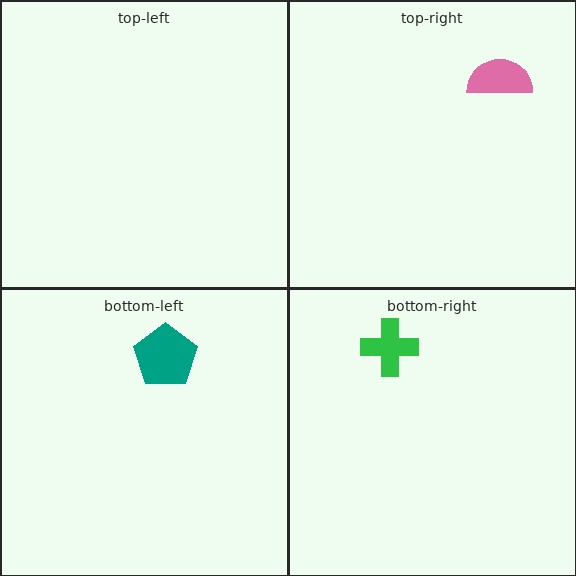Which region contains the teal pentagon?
The bottom-left region.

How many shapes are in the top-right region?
1.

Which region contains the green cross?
The bottom-right region.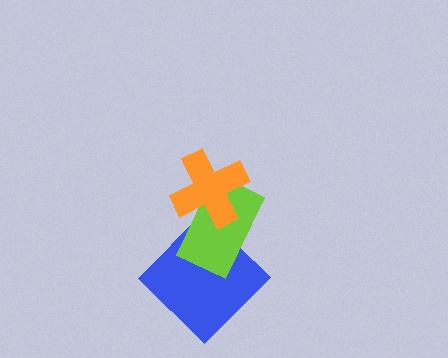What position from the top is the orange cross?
The orange cross is 1st from the top.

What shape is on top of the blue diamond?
The lime rectangle is on top of the blue diamond.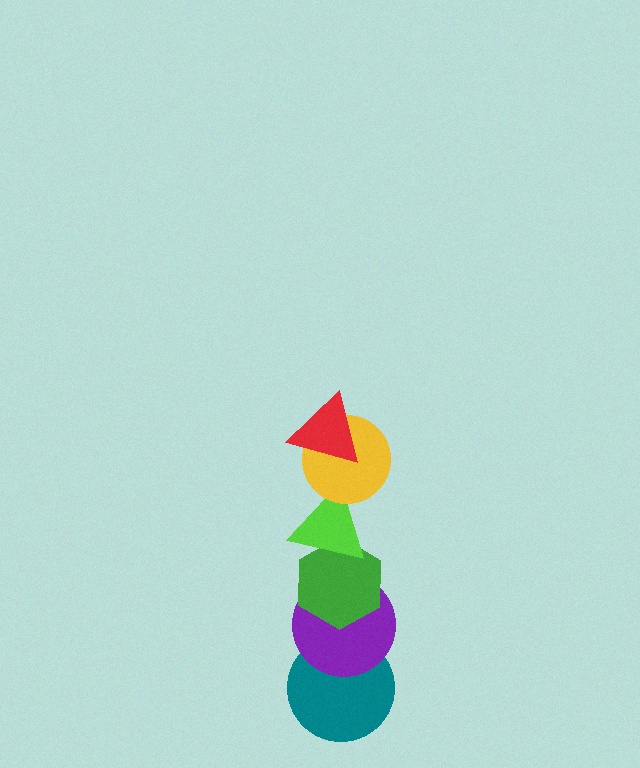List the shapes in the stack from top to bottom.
From top to bottom: the red triangle, the yellow circle, the lime triangle, the green hexagon, the purple circle, the teal circle.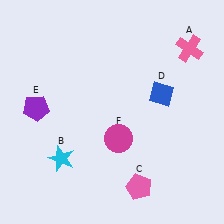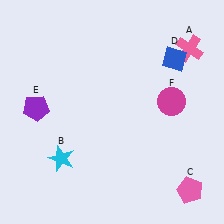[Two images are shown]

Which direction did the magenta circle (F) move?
The magenta circle (F) moved right.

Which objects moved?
The objects that moved are: the pink pentagon (C), the blue diamond (D), the magenta circle (F).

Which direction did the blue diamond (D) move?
The blue diamond (D) moved up.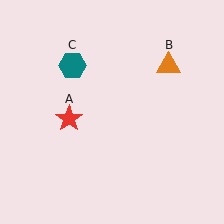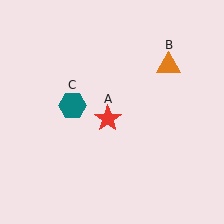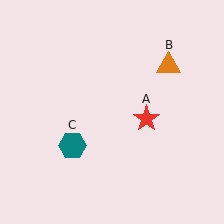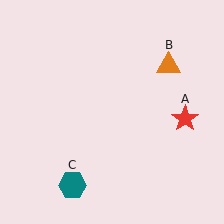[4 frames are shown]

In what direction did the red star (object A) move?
The red star (object A) moved right.